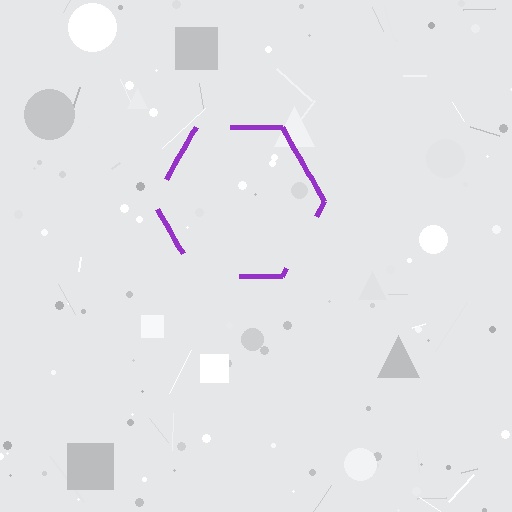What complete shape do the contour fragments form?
The contour fragments form a hexagon.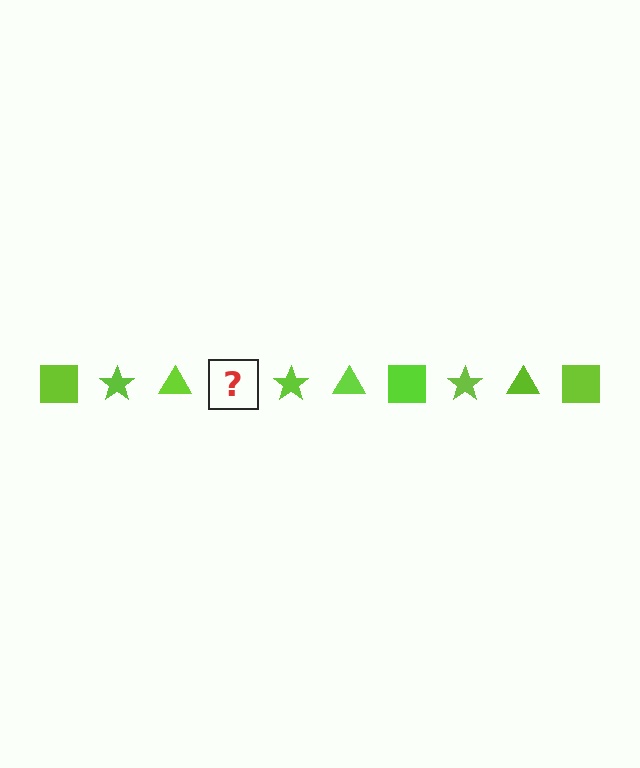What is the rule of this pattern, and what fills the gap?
The rule is that the pattern cycles through square, star, triangle shapes in lime. The gap should be filled with a lime square.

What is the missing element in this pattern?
The missing element is a lime square.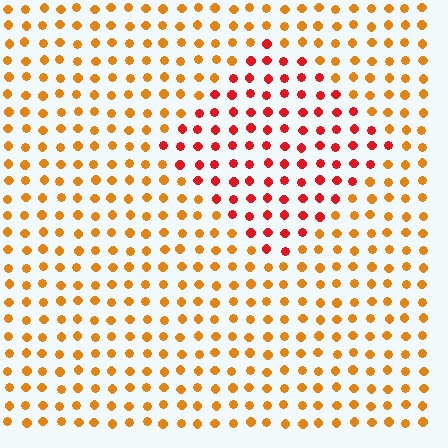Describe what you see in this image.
The image is filled with small orange elements in a uniform arrangement. A diamond-shaped region is visible where the elements are tinted to a slightly different hue, forming a subtle color boundary.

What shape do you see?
I see a diamond.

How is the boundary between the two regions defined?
The boundary is defined purely by a slight shift in hue (about 37 degrees). Spacing, size, and orientation are identical on both sides.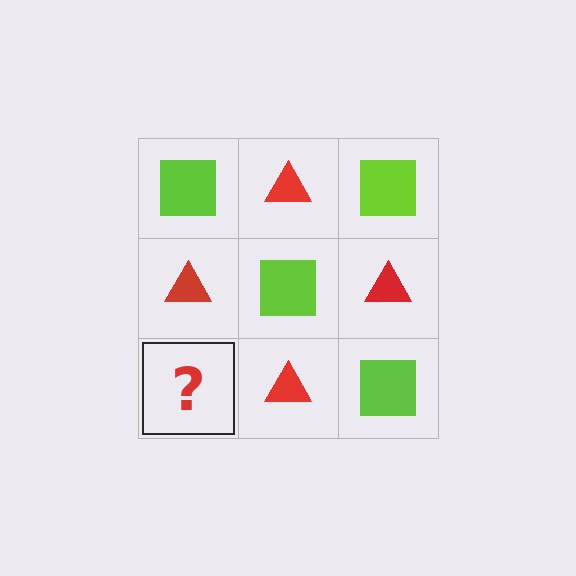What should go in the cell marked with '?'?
The missing cell should contain a lime square.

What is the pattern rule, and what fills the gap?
The rule is that it alternates lime square and red triangle in a checkerboard pattern. The gap should be filled with a lime square.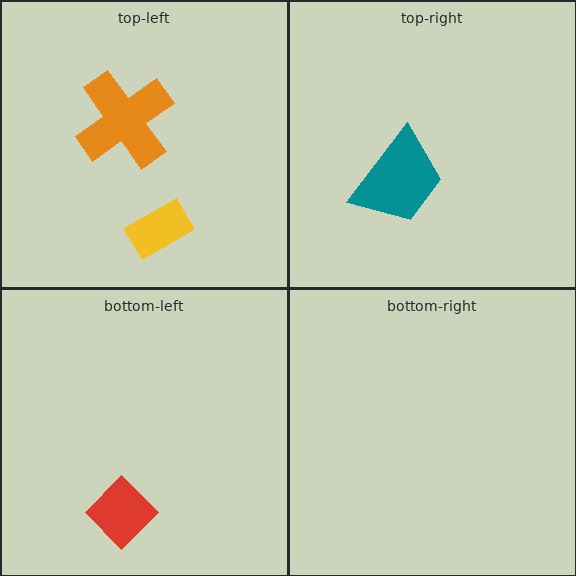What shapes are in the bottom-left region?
The red diamond.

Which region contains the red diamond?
The bottom-left region.